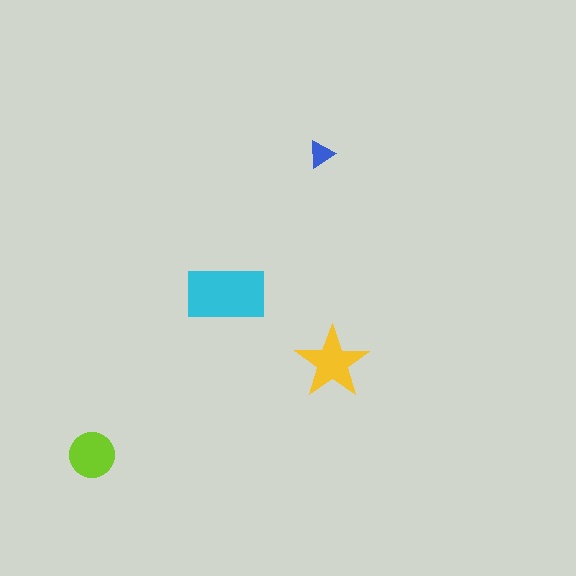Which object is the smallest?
The blue triangle.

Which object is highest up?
The blue triangle is topmost.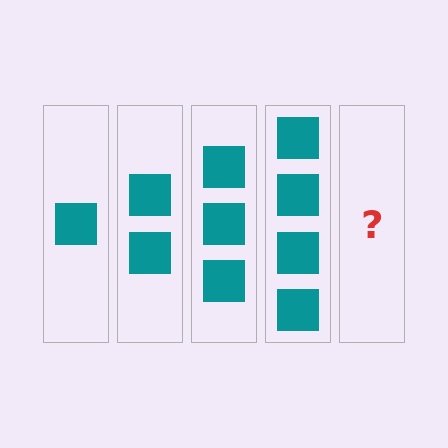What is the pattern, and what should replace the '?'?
The pattern is that each step adds one more square. The '?' should be 5 squares.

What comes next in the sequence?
The next element should be 5 squares.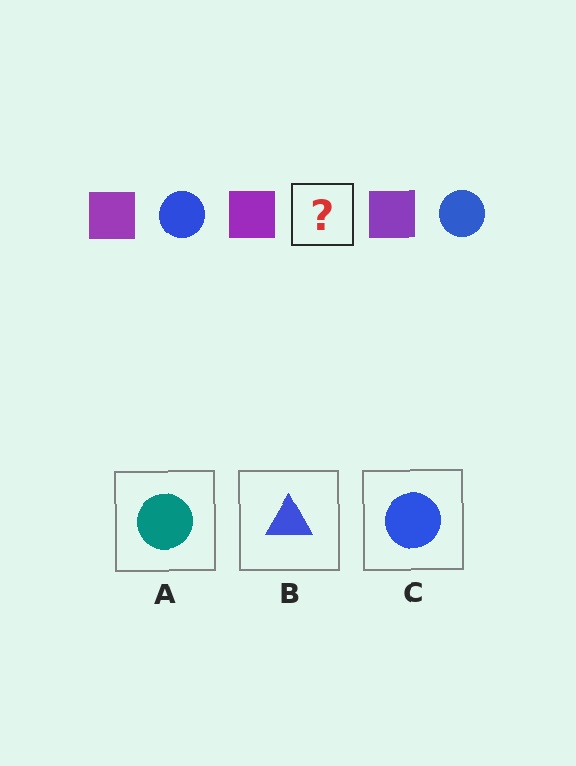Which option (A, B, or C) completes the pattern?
C.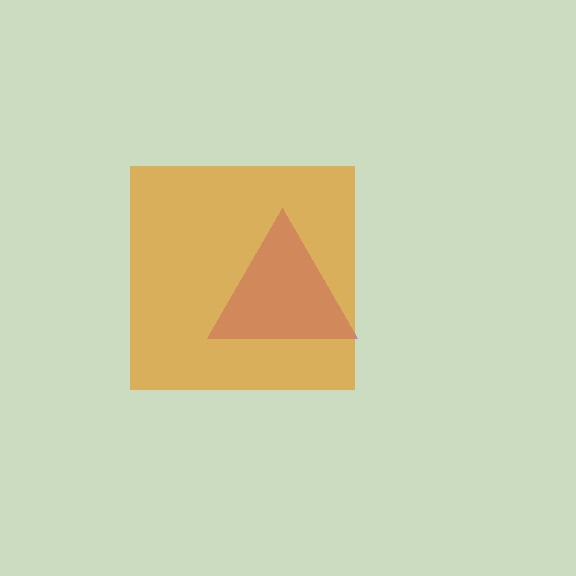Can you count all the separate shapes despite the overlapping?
Yes, there are 2 separate shapes.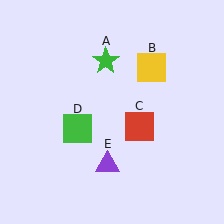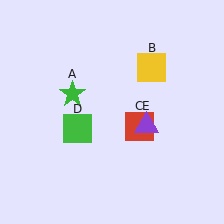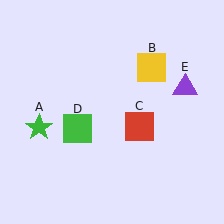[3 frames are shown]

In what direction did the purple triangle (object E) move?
The purple triangle (object E) moved up and to the right.